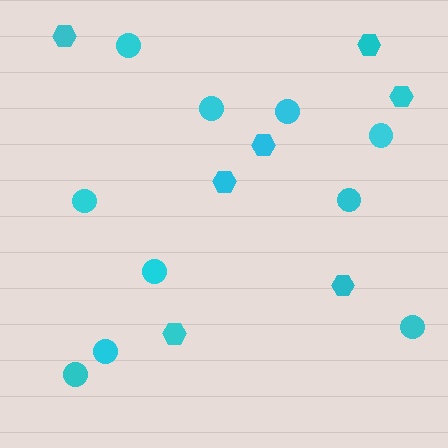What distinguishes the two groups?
There are 2 groups: one group of hexagons (7) and one group of circles (10).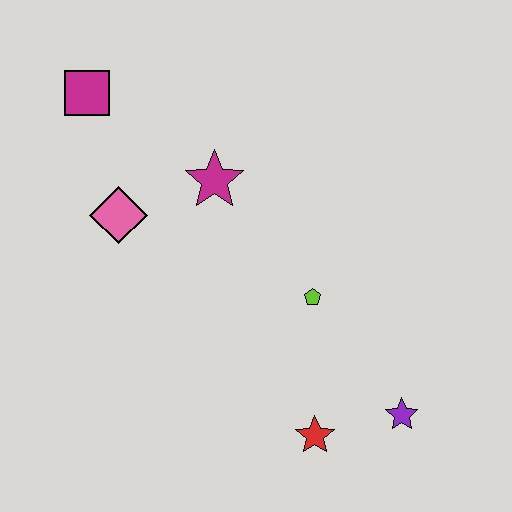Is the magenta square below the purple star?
No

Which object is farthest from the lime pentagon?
The magenta square is farthest from the lime pentagon.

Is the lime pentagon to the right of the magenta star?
Yes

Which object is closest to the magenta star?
The pink diamond is closest to the magenta star.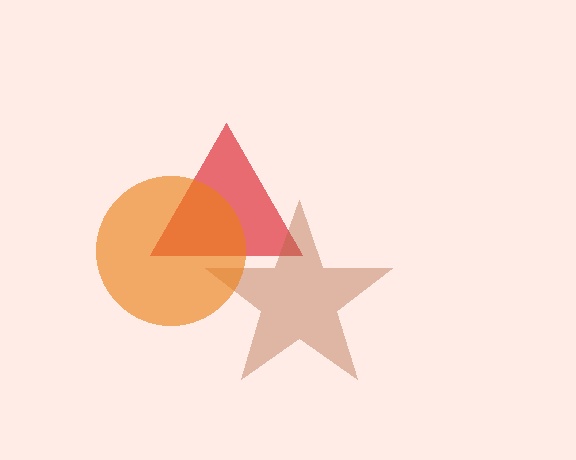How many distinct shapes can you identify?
There are 3 distinct shapes: a red triangle, a brown star, an orange circle.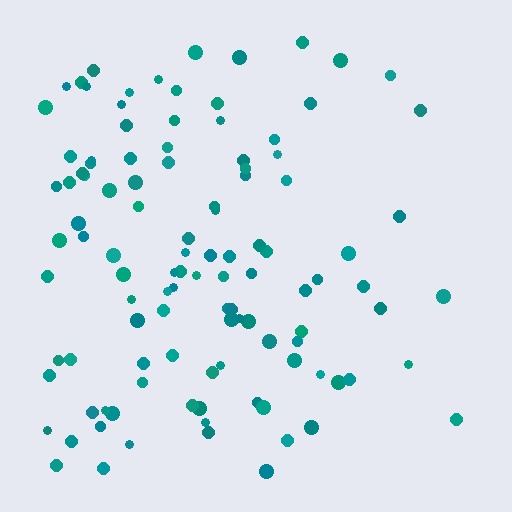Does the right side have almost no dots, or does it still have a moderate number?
Still a moderate number, just noticeably fewer than the left.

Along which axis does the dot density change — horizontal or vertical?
Horizontal.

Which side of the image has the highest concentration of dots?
The left.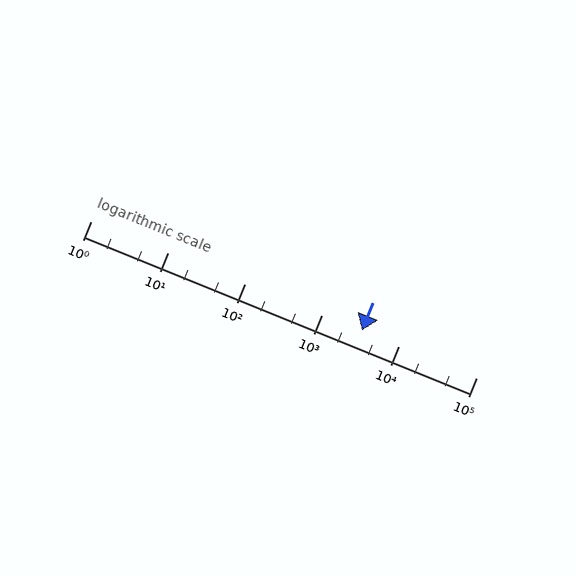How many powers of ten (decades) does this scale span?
The scale spans 5 decades, from 1 to 100000.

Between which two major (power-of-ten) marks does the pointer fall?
The pointer is between 1000 and 10000.